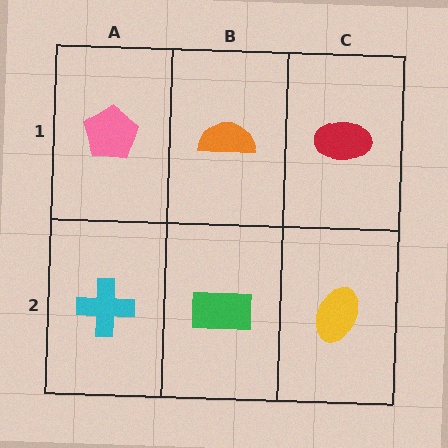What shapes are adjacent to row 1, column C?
A yellow ellipse (row 2, column C), an orange semicircle (row 1, column B).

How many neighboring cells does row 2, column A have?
2.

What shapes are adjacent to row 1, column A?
A cyan cross (row 2, column A), an orange semicircle (row 1, column B).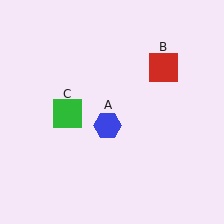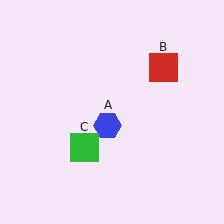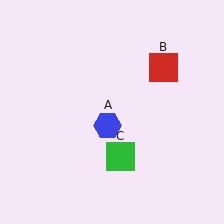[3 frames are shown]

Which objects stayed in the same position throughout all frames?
Blue hexagon (object A) and red square (object B) remained stationary.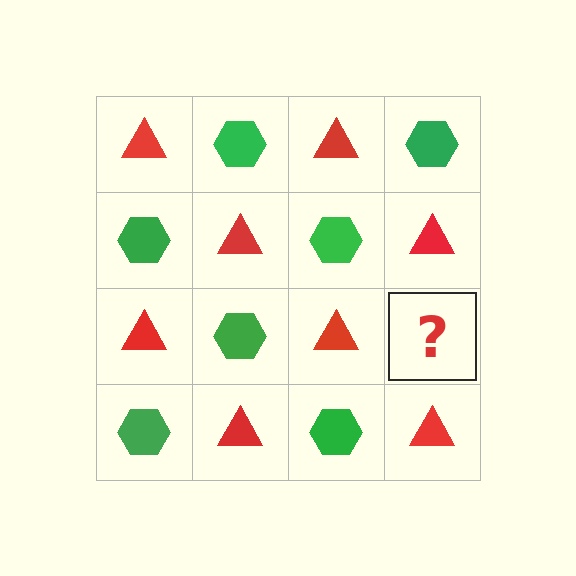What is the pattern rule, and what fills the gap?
The rule is that it alternates red triangle and green hexagon in a checkerboard pattern. The gap should be filled with a green hexagon.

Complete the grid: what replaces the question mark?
The question mark should be replaced with a green hexagon.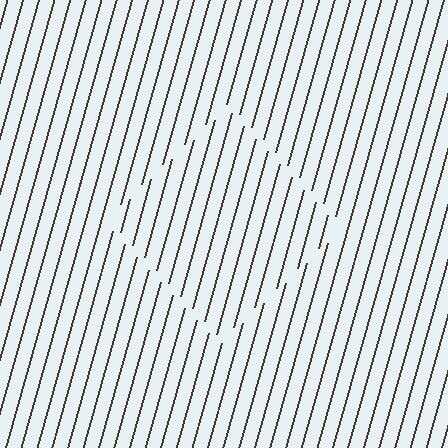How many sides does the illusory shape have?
4 sides — the line-ends trace a square.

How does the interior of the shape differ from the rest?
The interior of the shape contains the same grating, shifted by half a period — the contour is defined by the phase discontinuity where line-ends from the inner and outer gratings abut.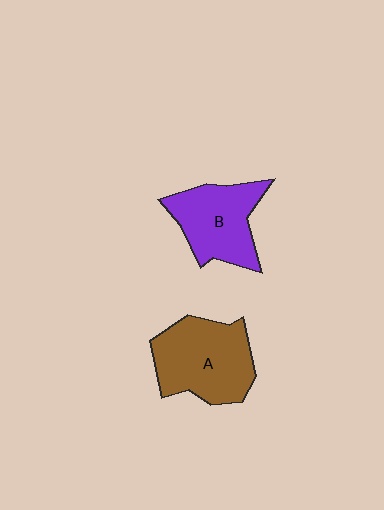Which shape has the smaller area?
Shape B (purple).